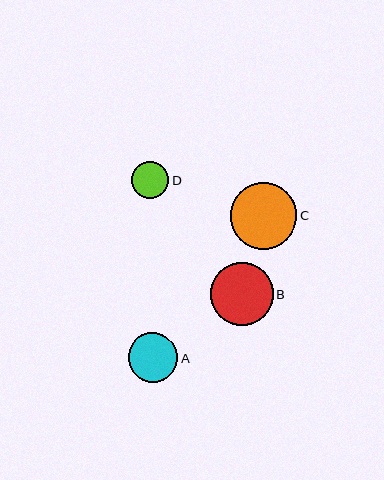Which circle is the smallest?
Circle D is the smallest with a size of approximately 37 pixels.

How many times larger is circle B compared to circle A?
Circle B is approximately 1.3 times the size of circle A.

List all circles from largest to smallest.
From largest to smallest: C, B, A, D.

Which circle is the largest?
Circle C is the largest with a size of approximately 67 pixels.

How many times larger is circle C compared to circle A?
Circle C is approximately 1.3 times the size of circle A.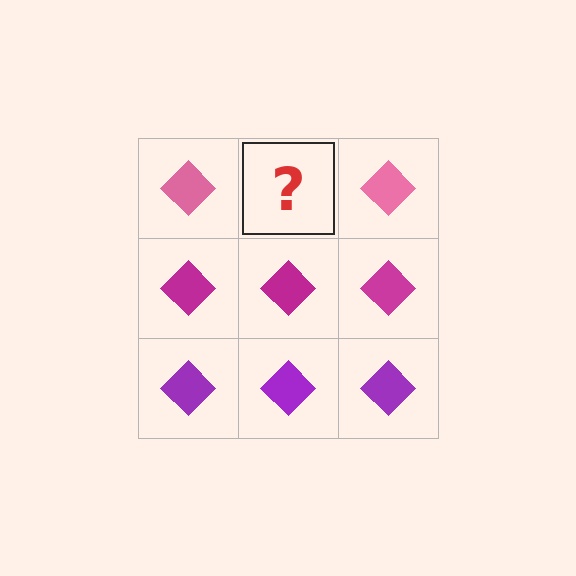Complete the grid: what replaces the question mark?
The question mark should be replaced with a pink diamond.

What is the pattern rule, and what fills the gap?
The rule is that each row has a consistent color. The gap should be filled with a pink diamond.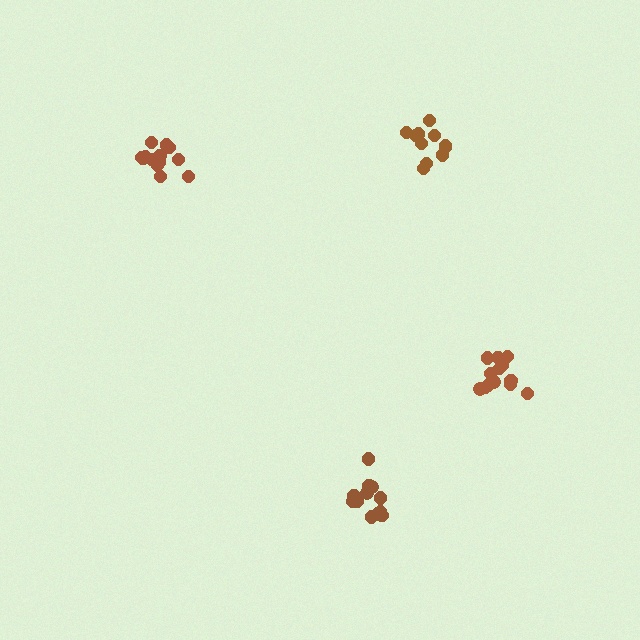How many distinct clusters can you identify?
There are 4 distinct clusters.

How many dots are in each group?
Group 1: 13 dots, Group 2: 14 dots, Group 3: 13 dots, Group 4: 11 dots (51 total).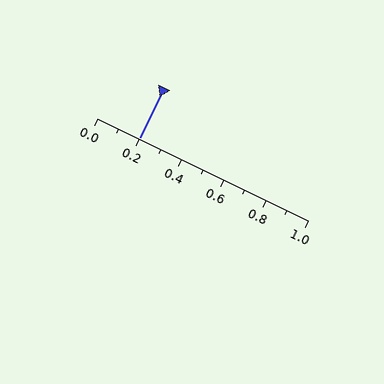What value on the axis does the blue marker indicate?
The marker indicates approximately 0.2.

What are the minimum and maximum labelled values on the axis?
The axis runs from 0.0 to 1.0.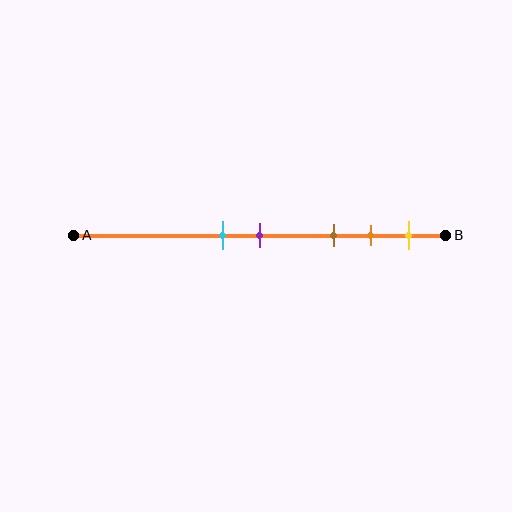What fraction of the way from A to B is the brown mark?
The brown mark is approximately 70% (0.7) of the way from A to B.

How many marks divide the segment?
There are 5 marks dividing the segment.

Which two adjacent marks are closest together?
The cyan and purple marks are the closest adjacent pair.